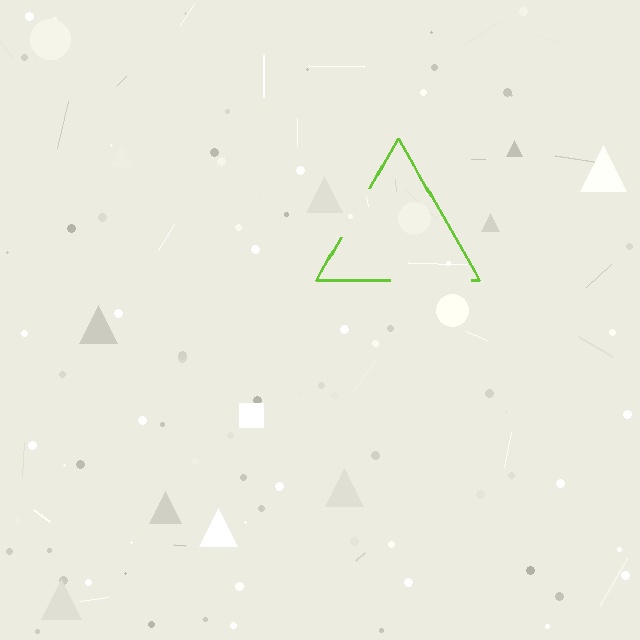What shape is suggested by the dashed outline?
The dashed outline suggests a triangle.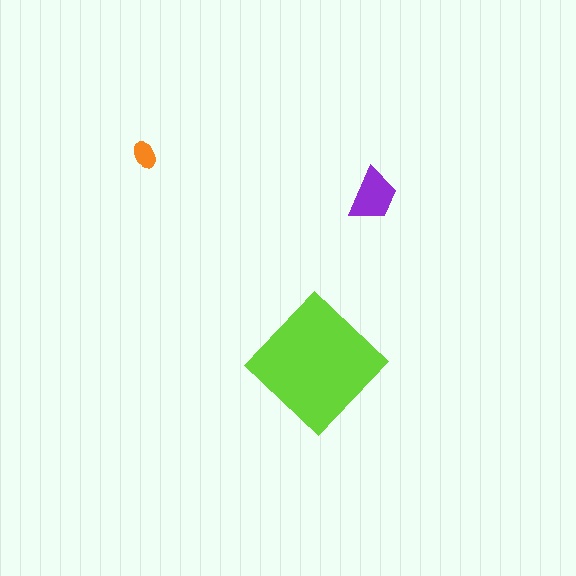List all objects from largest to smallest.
The lime diamond, the purple trapezoid, the orange ellipse.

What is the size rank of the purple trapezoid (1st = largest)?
2nd.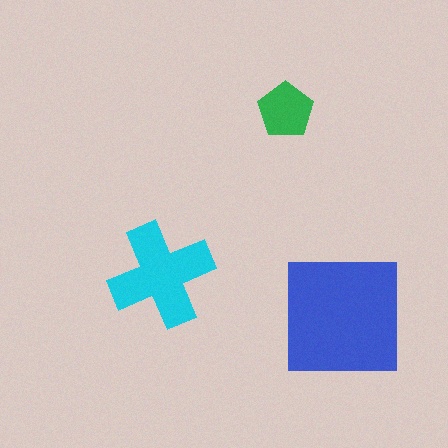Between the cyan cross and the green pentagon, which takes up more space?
The cyan cross.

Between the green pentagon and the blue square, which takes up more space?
The blue square.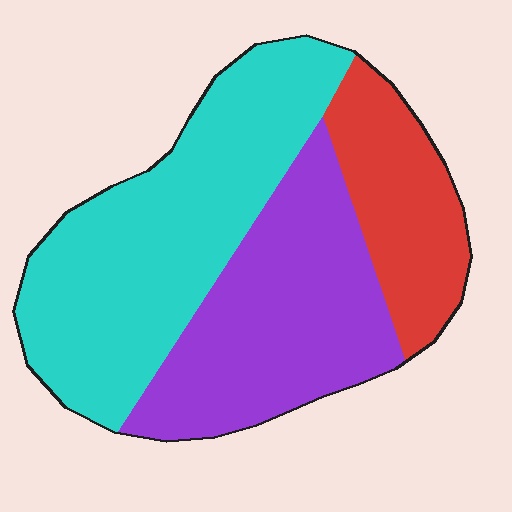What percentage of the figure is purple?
Purple covers roughly 35% of the figure.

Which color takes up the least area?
Red, at roughly 20%.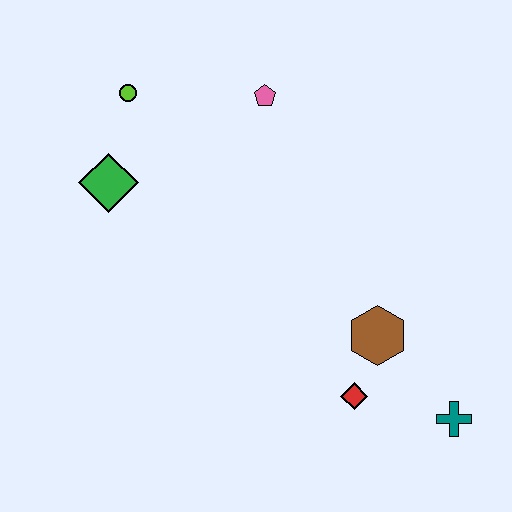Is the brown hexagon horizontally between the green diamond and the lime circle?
No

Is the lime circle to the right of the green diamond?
Yes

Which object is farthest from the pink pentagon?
The teal cross is farthest from the pink pentagon.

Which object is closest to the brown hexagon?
The red diamond is closest to the brown hexagon.